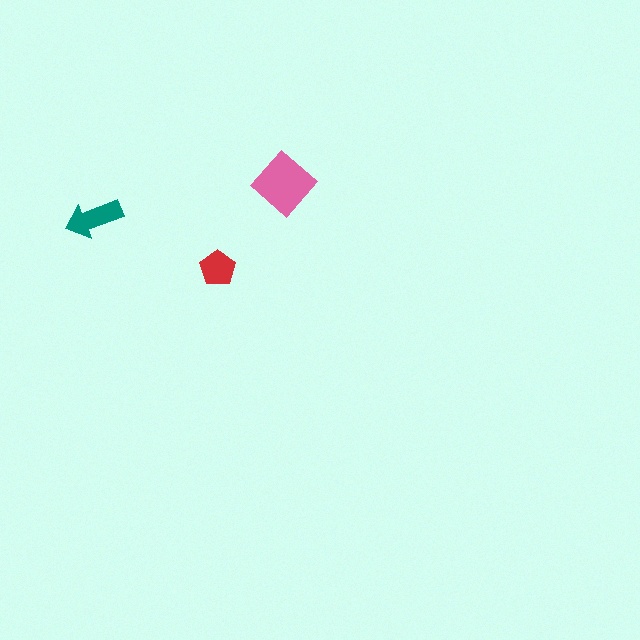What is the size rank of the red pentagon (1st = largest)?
3rd.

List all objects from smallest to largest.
The red pentagon, the teal arrow, the pink diamond.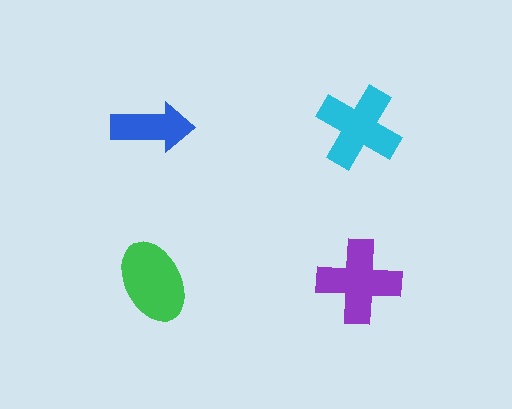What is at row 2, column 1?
A green ellipse.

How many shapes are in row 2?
2 shapes.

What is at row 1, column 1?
A blue arrow.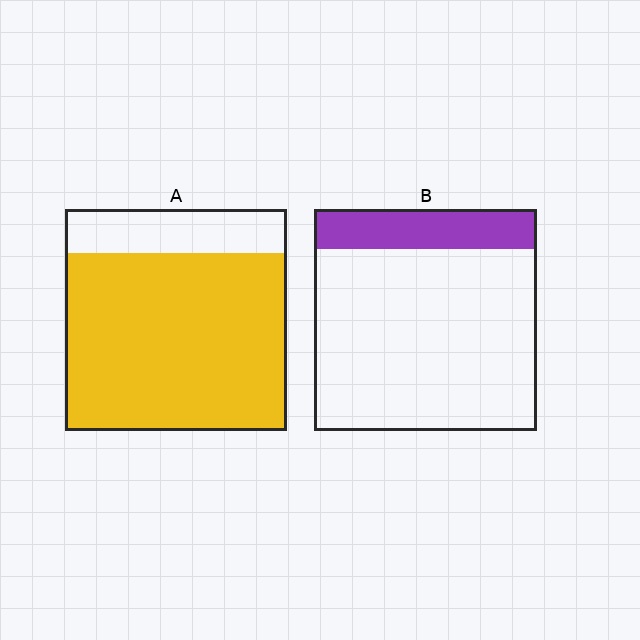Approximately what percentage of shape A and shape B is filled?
A is approximately 80% and B is approximately 20%.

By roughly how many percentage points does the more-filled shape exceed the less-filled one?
By roughly 60 percentage points (A over B).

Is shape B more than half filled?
No.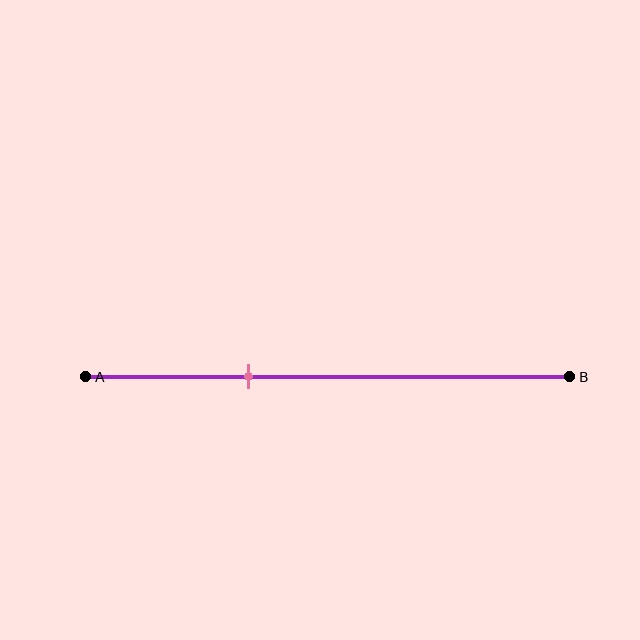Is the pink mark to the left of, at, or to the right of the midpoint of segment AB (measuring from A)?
The pink mark is to the left of the midpoint of segment AB.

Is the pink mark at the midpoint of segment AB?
No, the mark is at about 35% from A, not at the 50% midpoint.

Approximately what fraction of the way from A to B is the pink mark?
The pink mark is approximately 35% of the way from A to B.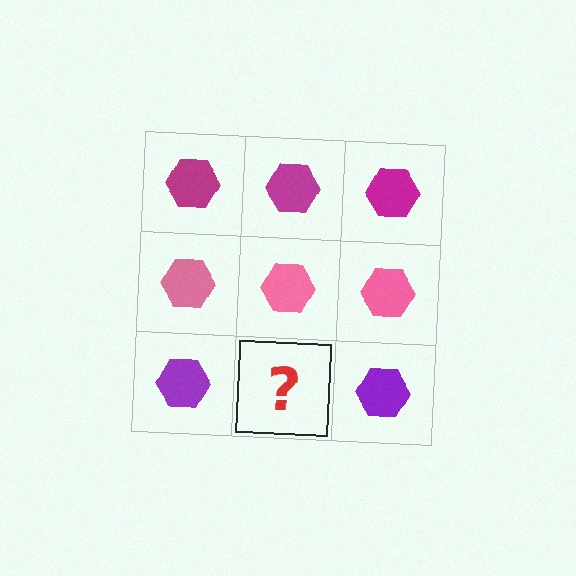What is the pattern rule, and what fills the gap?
The rule is that each row has a consistent color. The gap should be filled with a purple hexagon.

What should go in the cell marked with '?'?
The missing cell should contain a purple hexagon.